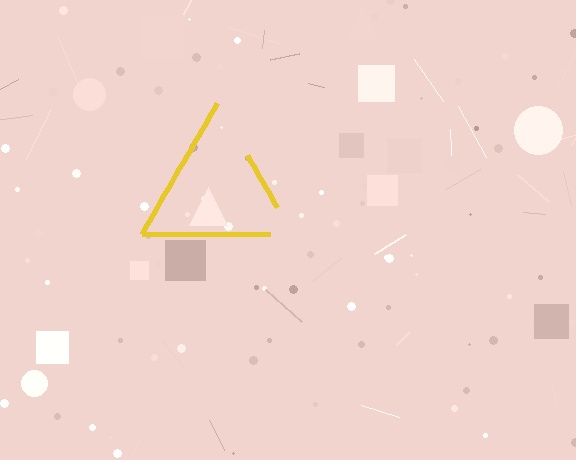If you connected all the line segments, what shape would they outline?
They would outline a triangle.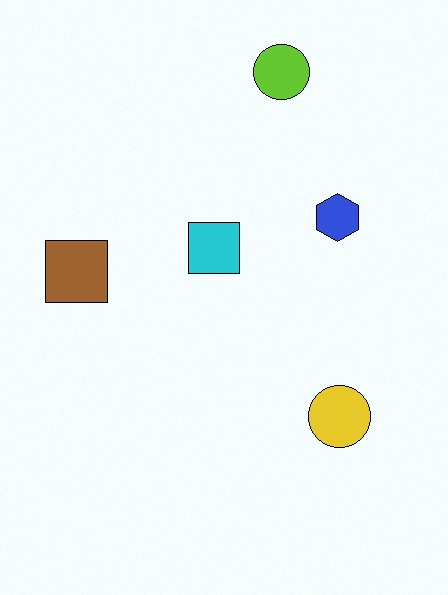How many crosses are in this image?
There are no crosses.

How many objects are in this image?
There are 5 objects.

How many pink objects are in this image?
There are no pink objects.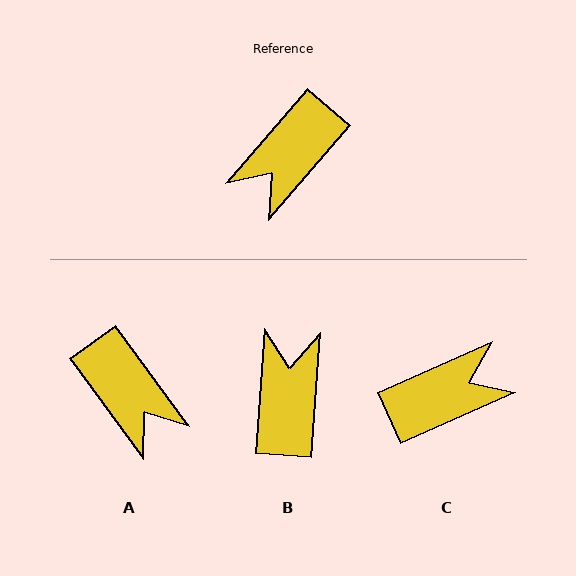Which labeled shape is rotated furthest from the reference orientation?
C, about 155 degrees away.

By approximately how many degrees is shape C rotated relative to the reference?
Approximately 155 degrees counter-clockwise.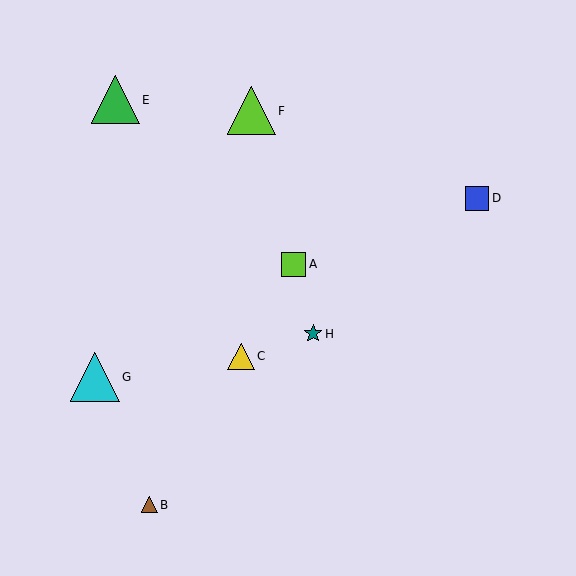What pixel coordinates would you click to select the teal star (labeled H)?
Click at (313, 334) to select the teal star H.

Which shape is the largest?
The cyan triangle (labeled G) is the largest.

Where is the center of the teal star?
The center of the teal star is at (313, 334).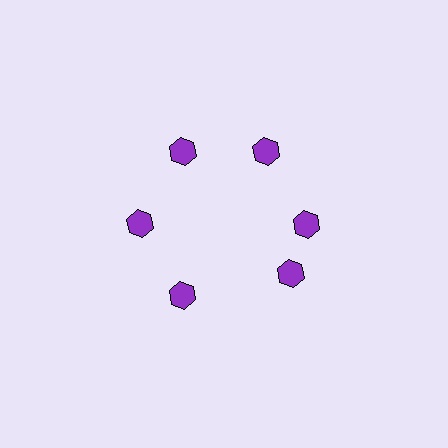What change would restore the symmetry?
The symmetry would be restored by rotating it back into even spacing with its neighbors so that all 6 hexagons sit at equal angles and equal distance from the center.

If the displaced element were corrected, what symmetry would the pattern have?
It would have 6-fold rotational symmetry — the pattern would map onto itself every 60 degrees.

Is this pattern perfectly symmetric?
No. The 6 purple hexagons are arranged in a ring, but one element near the 5 o'clock position is rotated out of alignment along the ring, breaking the 6-fold rotational symmetry.